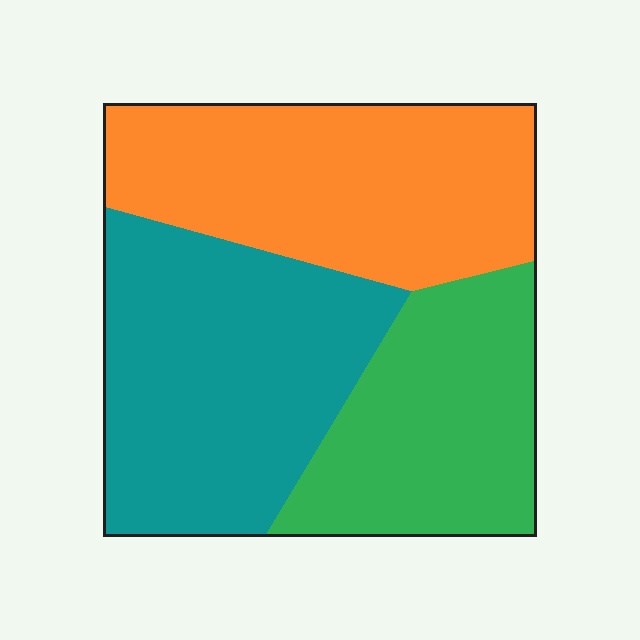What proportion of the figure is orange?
Orange covers about 35% of the figure.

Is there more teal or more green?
Teal.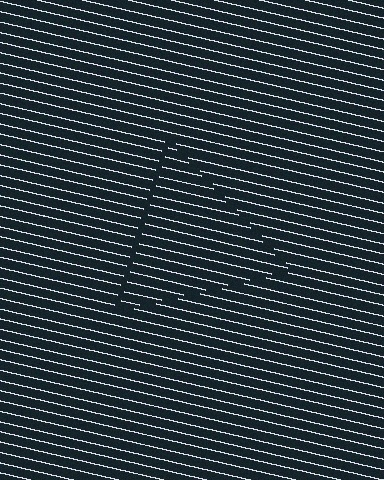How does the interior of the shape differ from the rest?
The interior of the shape contains the same grating, shifted by half a period — the contour is defined by the phase discontinuity where line-ends from the inner and outer gratings abut.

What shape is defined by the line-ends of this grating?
An illusory triangle. The interior of the shape contains the same grating, shifted by half a period — the contour is defined by the phase discontinuity where line-ends from the inner and outer gratings abut.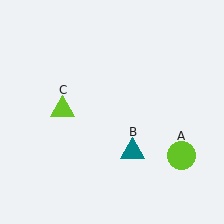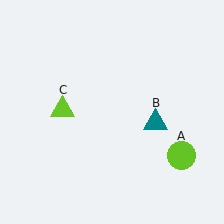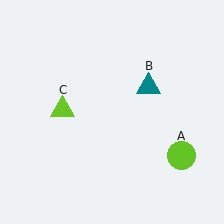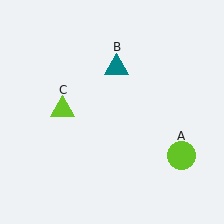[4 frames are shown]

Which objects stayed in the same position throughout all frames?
Lime circle (object A) and lime triangle (object C) remained stationary.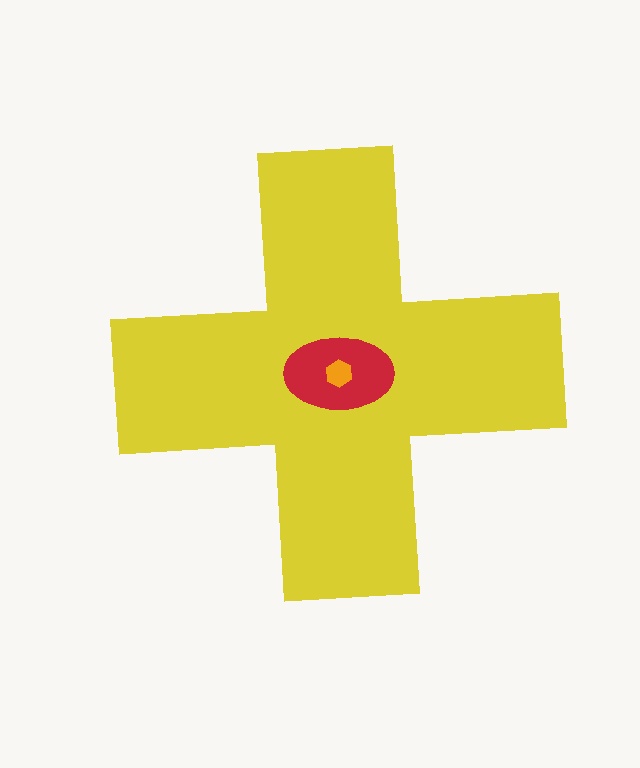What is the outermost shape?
The yellow cross.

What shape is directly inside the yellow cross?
The red ellipse.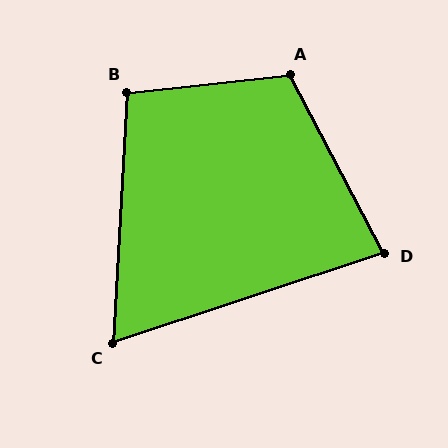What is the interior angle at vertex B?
Approximately 100 degrees (obtuse).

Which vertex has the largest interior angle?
A, at approximately 112 degrees.